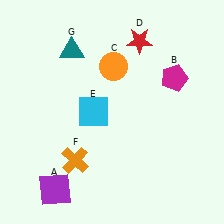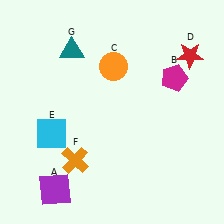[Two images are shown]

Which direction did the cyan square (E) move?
The cyan square (E) moved left.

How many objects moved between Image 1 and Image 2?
2 objects moved between the two images.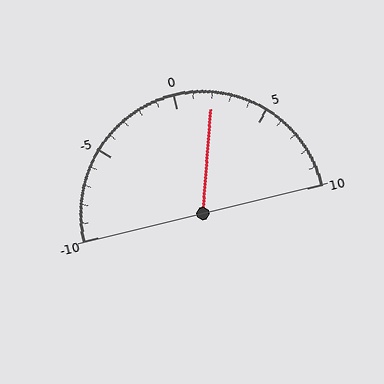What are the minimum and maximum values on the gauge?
The gauge ranges from -10 to 10.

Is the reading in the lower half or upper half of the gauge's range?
The reading is in the upper half of the range (-10 to 10).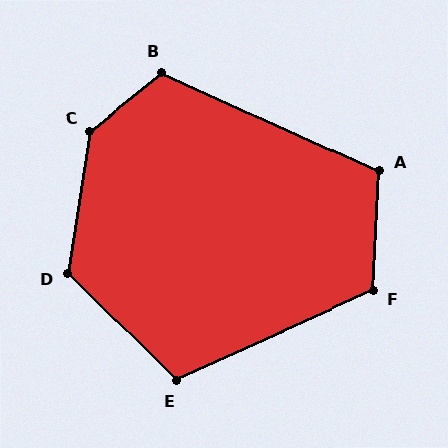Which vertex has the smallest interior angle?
E, at approximately 111 degrees.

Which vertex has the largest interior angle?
C, at approximately 137 degrees.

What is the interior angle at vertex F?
Approximately 117 degrees (obtuse).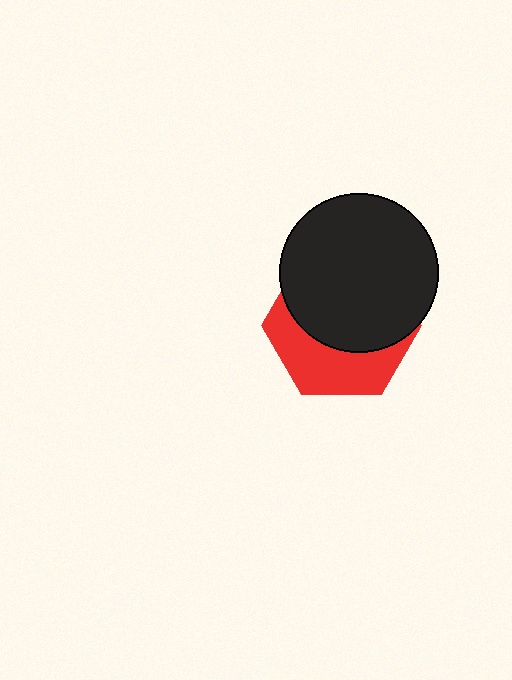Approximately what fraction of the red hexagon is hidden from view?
Roughly 60% of the red hexagon is hidden behind the black circle.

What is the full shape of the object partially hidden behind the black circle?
The partially hidden object is a red hexagon.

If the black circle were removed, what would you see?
You would see the complete red hexagon.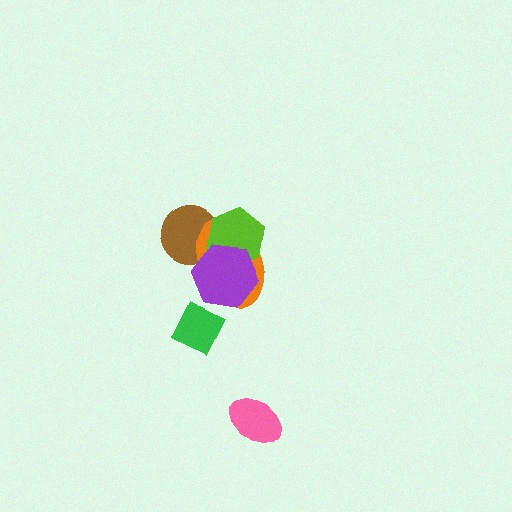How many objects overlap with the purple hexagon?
3 objects overlap with the purple hexagon.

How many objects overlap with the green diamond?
0 objects overlap with the green diamond.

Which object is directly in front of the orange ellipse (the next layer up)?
The lime hexagon is directly in front of the orange ellipse.